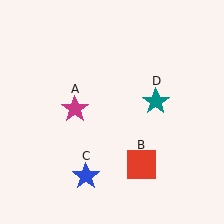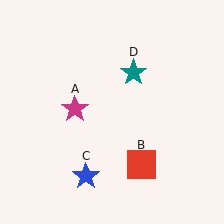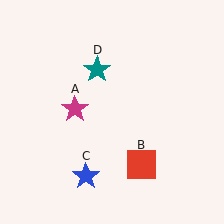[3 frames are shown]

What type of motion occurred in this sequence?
The teal star (object D) rotated counterclockwise around the center of the scene.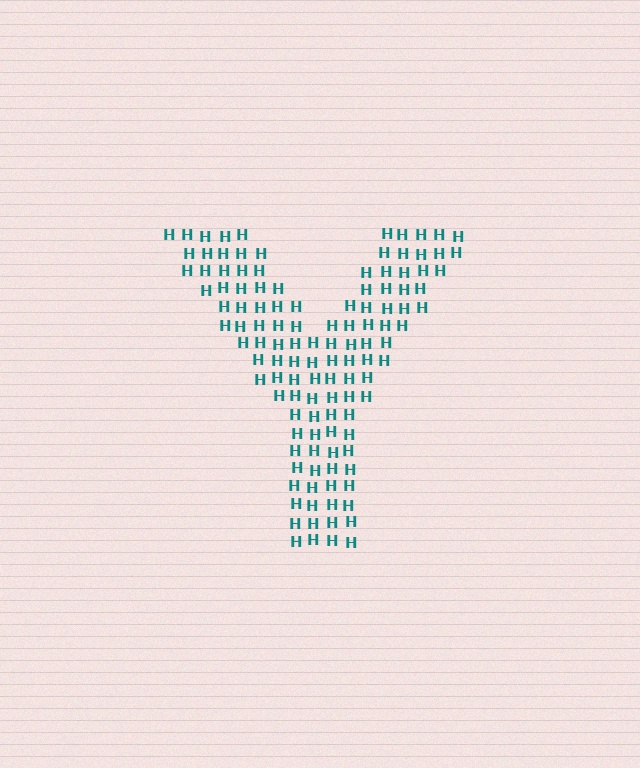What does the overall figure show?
The overall figure shows the letter Y.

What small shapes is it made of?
It is made of small letter H's.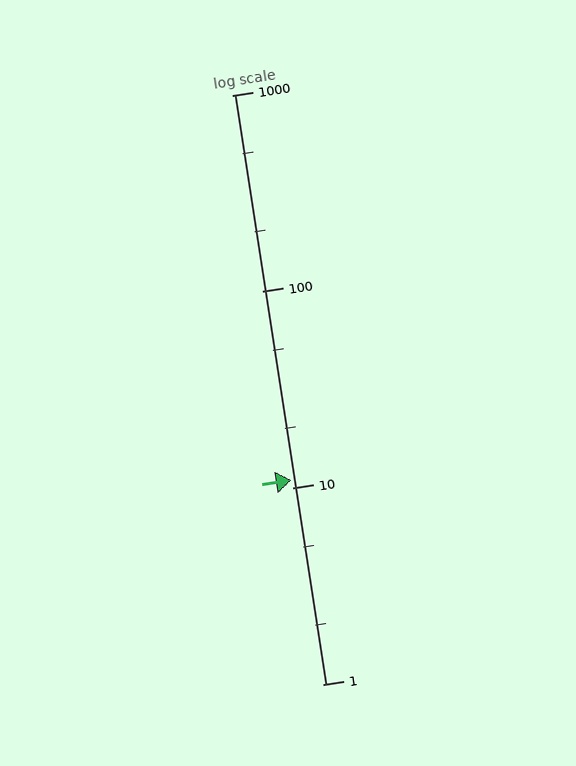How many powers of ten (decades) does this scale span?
The scale spans 3 decades, from 1 to 1000.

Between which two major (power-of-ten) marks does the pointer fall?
The pointer is between 10 and 100.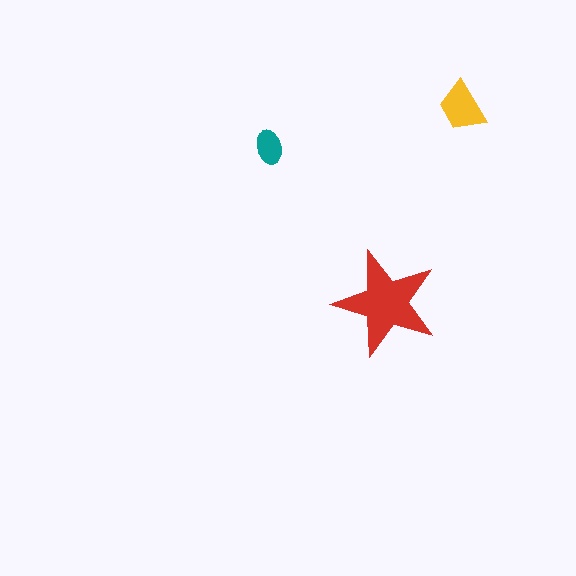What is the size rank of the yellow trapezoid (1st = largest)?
2nd.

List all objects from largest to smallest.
The red star, the yellow trapezoid, the teal ellipse.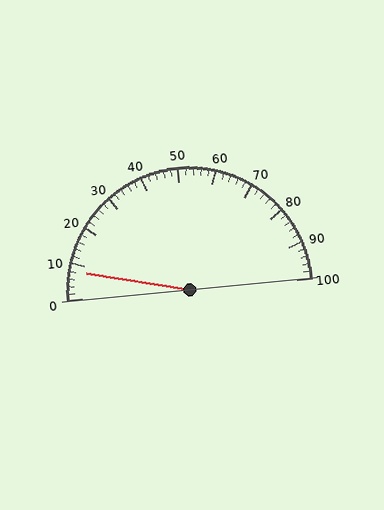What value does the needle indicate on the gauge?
The needle indicates approximately 8.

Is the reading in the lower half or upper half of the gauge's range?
The reading is in the lower half of the range (0 to 100).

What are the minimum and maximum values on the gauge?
The gauge ranges from 0 to 100.